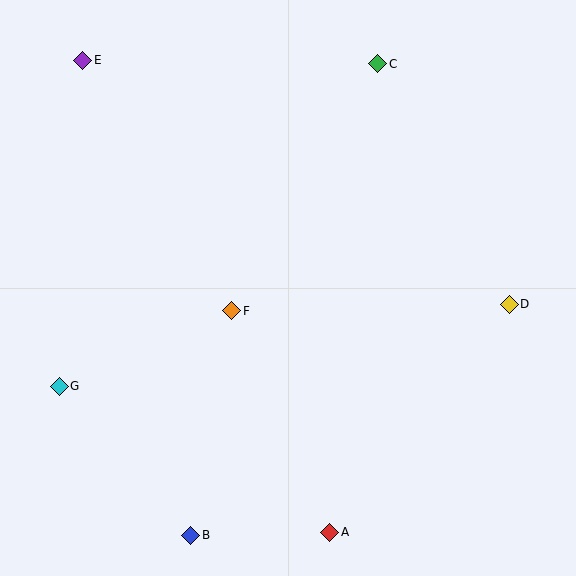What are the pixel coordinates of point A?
Point A is at (330, 532).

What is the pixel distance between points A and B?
The distance between A and B is 139 pixels.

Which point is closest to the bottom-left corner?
Point B is closest to the bottom-left corner.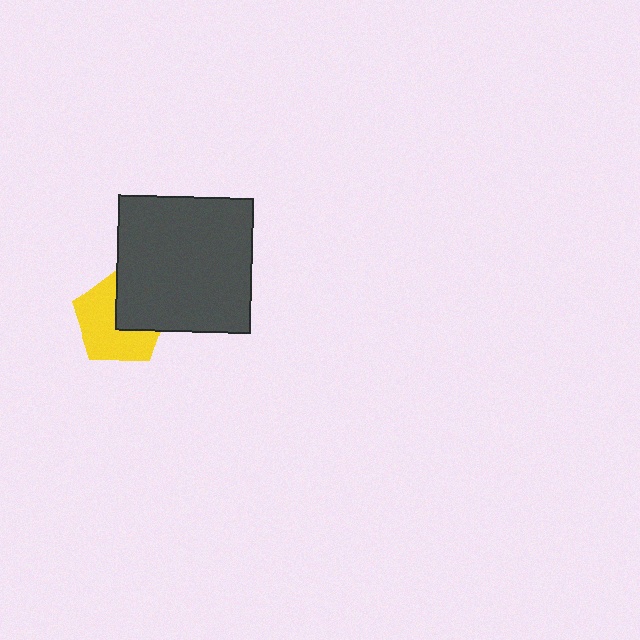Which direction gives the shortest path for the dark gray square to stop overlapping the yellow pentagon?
Moving toward the upper-right gives the shortest separation.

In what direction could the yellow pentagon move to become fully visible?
The yellow pentagon could move toward the lower-left. That would shift it out from behind the dark gray square entirely.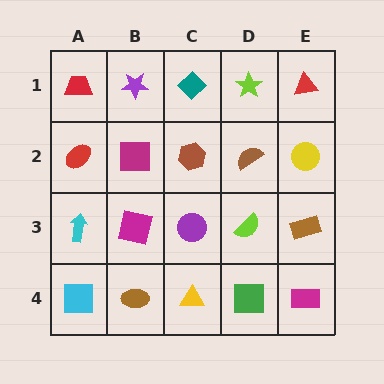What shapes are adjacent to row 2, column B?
A purple star (row 1, column B), a magenta square (row 3, column B), a red ellipse (row 2, column A), a brown hexagon (row 2, column C).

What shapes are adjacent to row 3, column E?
A yellow circle (row 2, column E), a magenta rectangle (row 4, column E), a lime semicircle (row 3, column D).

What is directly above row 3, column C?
A brown hexagon.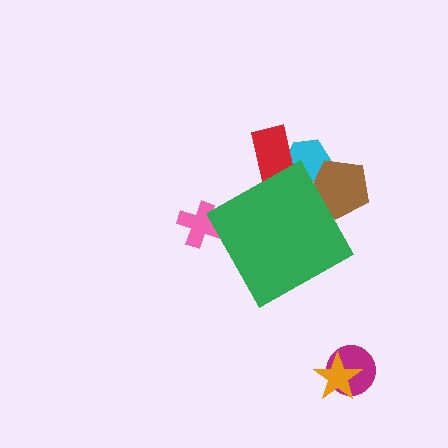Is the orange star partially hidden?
No, the orange star is fully visible.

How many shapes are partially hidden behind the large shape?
4 shapes are partially hidden.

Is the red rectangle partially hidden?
Yes, the red rectangle is partially hidden behind the green diamond.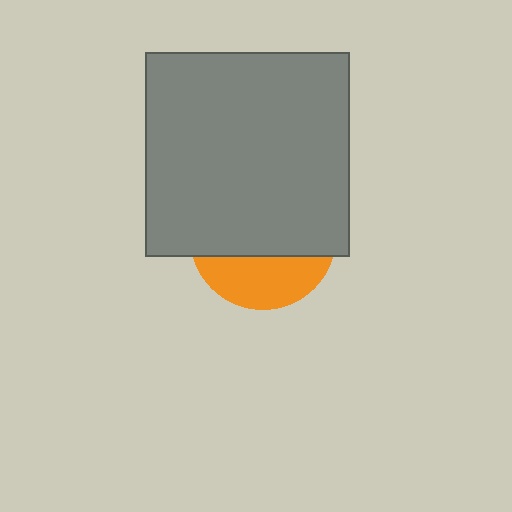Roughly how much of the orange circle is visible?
A small part of it is visible (roughly 32%).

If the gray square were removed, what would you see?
You would see the complete orange circle.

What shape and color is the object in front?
The object in front is a gray square.